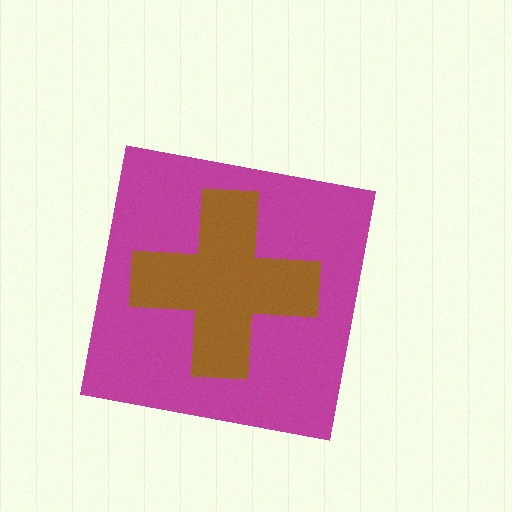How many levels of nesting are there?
2.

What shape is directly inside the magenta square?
The brown cross.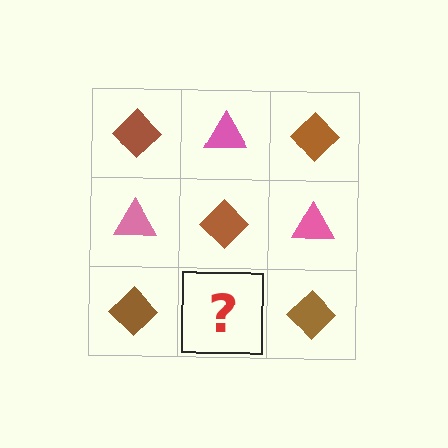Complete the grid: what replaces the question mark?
The question mark should be replaced with a pink triangle.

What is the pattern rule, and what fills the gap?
The rule is that it alternates brown diamond and pink triangle in a checkerboard pattern. The gap should be filled with a pink triangle.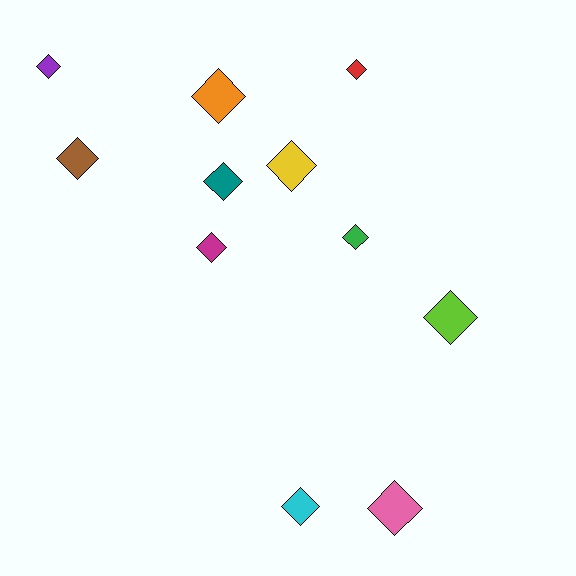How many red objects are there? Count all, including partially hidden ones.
There is 1 red object.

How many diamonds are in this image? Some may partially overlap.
There are 11 diamonds.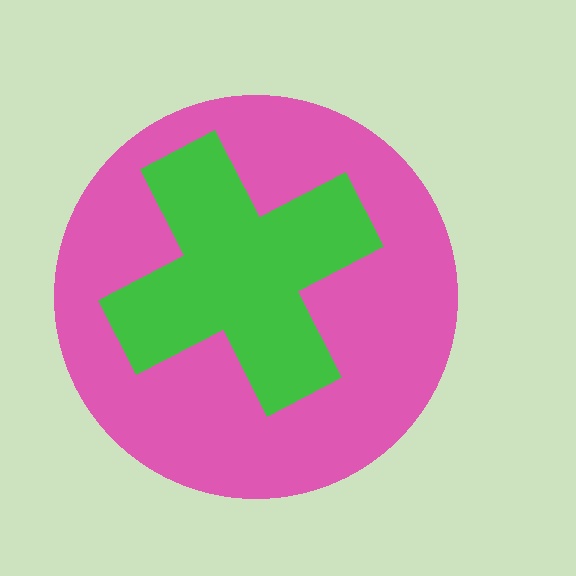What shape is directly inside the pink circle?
The green cross.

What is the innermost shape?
The green cross.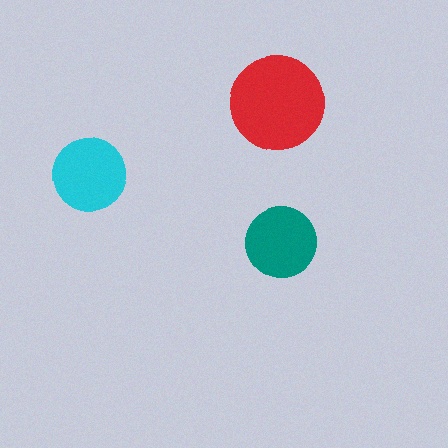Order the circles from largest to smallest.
the red one, the cyan one, the teal one.